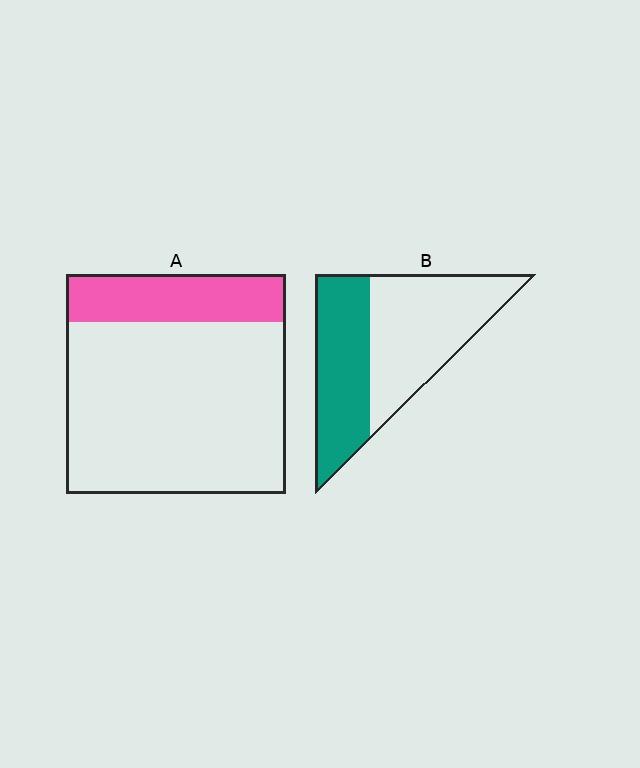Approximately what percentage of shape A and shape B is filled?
A is approximately 20% and B is approximately 45%.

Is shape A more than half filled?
No.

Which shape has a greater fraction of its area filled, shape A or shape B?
Shape B.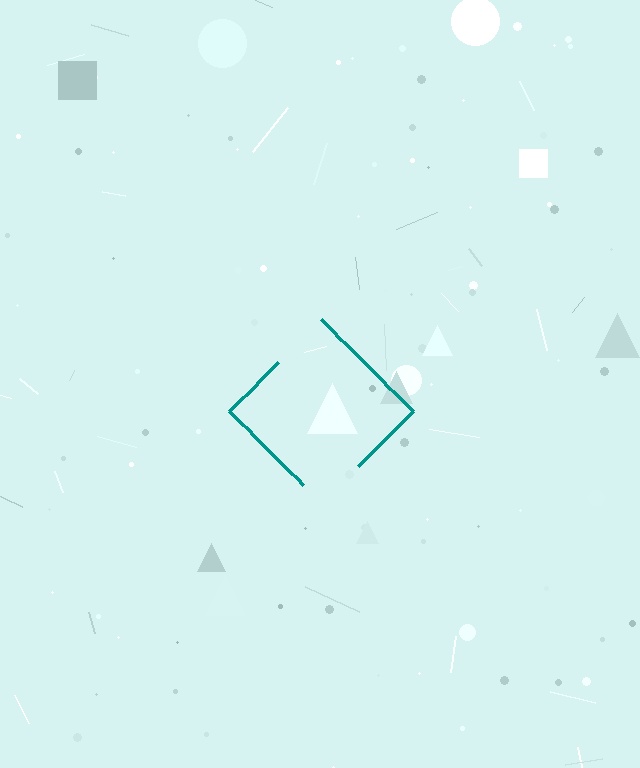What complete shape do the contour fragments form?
The contour fragments form a diamond.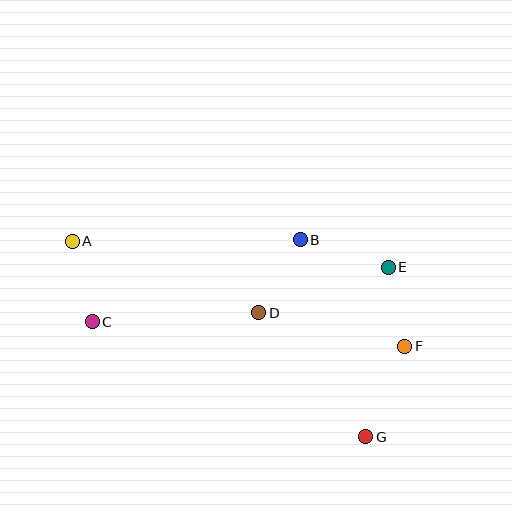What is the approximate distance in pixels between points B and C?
The distance between B and C is approximately 224 pixels.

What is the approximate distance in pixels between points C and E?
The distance between C and E is approximately 301 pixels.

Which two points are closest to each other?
Points E and F are closest to each other.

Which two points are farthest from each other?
Points A and G are farthest from each other.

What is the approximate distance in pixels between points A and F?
The distance between A and F is approximately 349 pixels.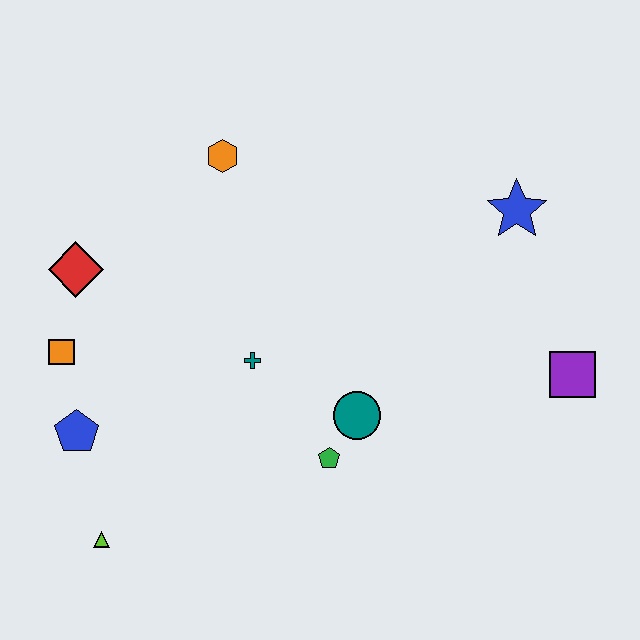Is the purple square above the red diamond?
No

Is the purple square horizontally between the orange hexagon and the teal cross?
No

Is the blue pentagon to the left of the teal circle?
Yes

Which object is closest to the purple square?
The blue star is closest to the purple square.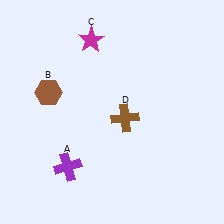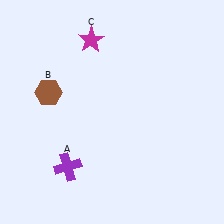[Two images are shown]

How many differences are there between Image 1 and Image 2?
There is 1 difference between the two images.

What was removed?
The brown cross (D) was removed in Image 2.